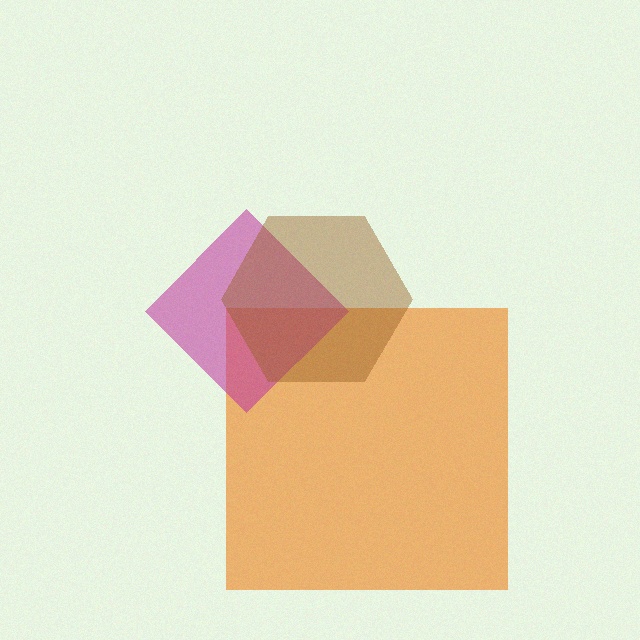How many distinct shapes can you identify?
There are 3 distinct shapes: an orange square, a magenta diamond, a brown hexagon.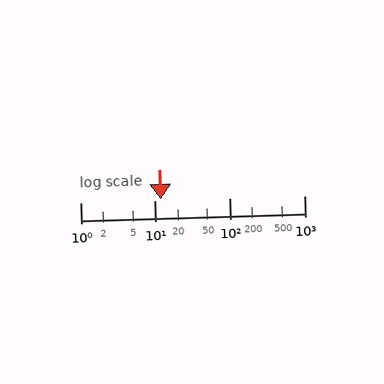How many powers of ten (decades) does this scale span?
The scale spans 3 decades, from 1 to 1000.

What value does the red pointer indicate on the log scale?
The pointer indicates approximately 12.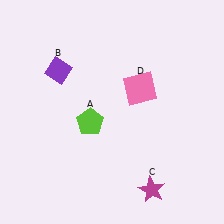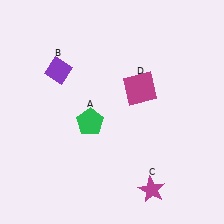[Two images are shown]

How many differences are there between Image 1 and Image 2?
There are 2 differences between the two images.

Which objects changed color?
A changed from lime to green. D changed from pink to magenta.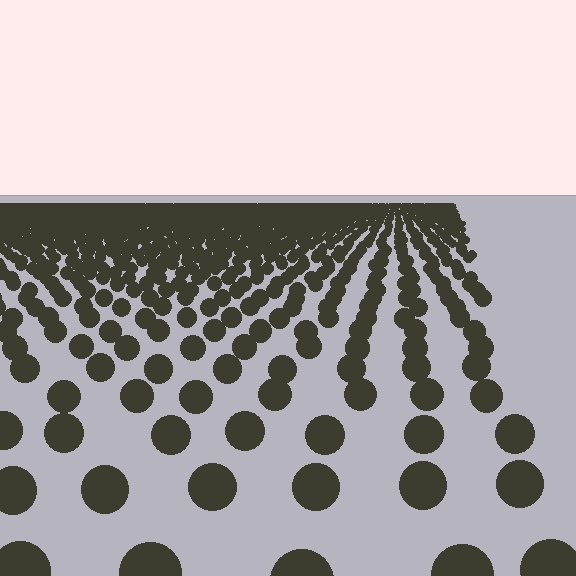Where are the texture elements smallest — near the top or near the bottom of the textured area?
Near the top.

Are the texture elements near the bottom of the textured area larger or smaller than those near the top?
Larger. Near the bottom, elements are closer to the viewer and appear at a bigger on-screen size.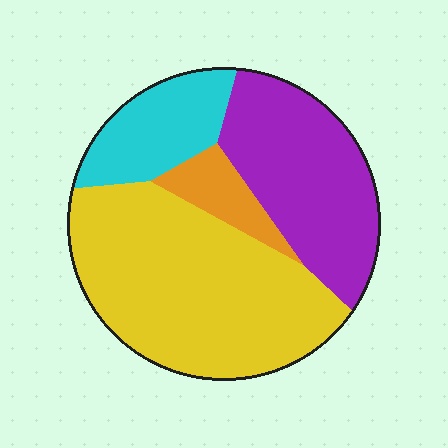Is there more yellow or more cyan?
Yellow.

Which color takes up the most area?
Yellow, at roughly 50%.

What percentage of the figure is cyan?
Cyan covers about 15% of the figure.